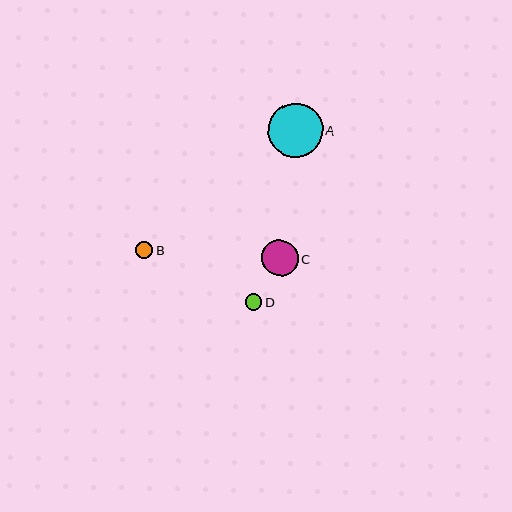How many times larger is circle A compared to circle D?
Circle A is approximately 3.2 times the size of circle D.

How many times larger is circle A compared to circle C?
Circle A is approximately 1.5 times the size of circle C.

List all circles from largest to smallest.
From largest to smallest: A, C, B, D.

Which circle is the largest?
Circle A is the largest with a size of approximately 54 pixels.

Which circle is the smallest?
Circle D is the smallest with a size of approximately 17 pixels.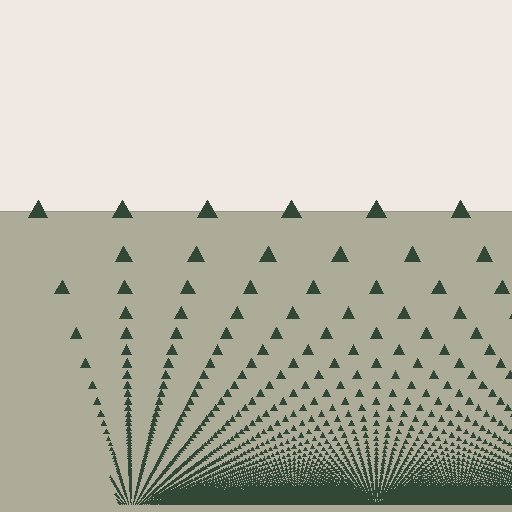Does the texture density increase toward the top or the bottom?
Density increases toward the bottom.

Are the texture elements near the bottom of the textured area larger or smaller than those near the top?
Smaller. The gradient is inverted — elements near the bottom are smaller and denser.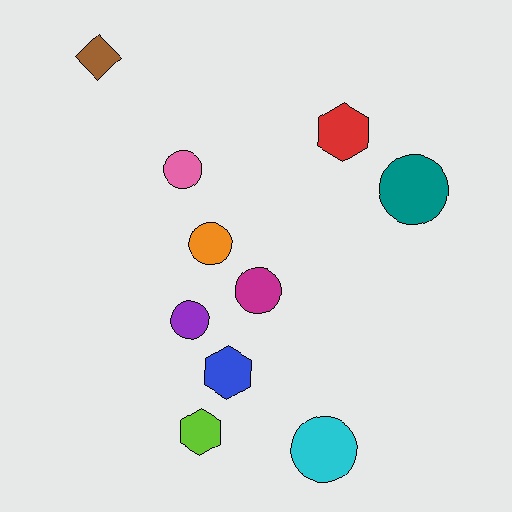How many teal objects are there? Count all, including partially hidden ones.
There is 1 teal object.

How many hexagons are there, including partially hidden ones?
There are 3 hexagons.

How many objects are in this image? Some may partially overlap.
There are 10 objects.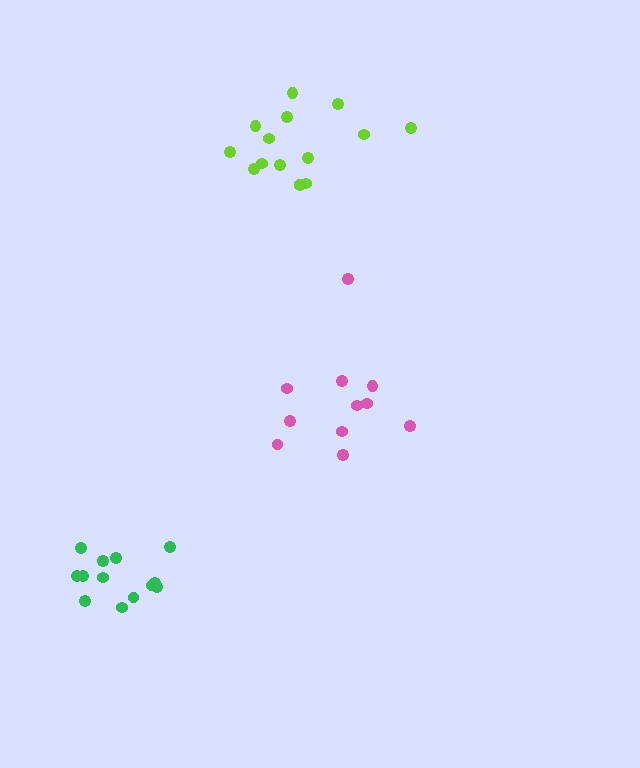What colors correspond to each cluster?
The clusters are colored: pink, lime, green.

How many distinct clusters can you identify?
There are 3 distinct clusters.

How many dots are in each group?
Group 1: 11 dots, Group 2: 15 dots, Group 3: 13 dots (39 total).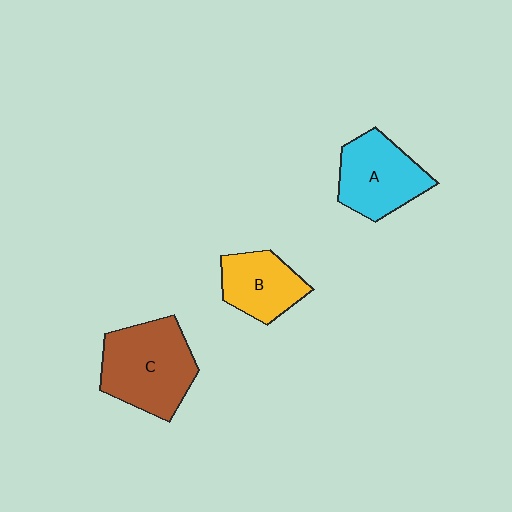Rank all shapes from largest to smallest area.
From largest to smallest: C (brown), A (cyan), B (yellow).